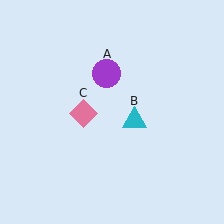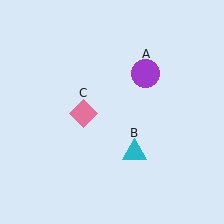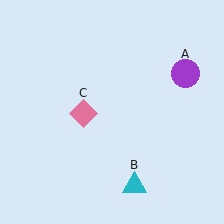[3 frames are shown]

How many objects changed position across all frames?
2 objects changed position: purple circle (object A), cyan triangle (object B).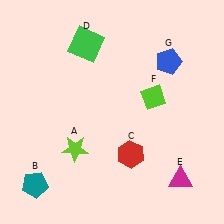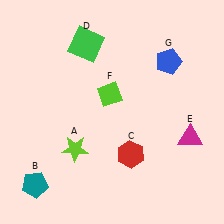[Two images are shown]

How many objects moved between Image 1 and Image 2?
2 objects moved between the two images.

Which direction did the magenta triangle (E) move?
The magenta triangle (E) moved up.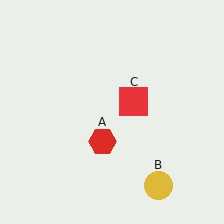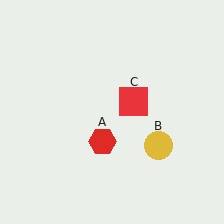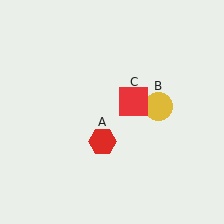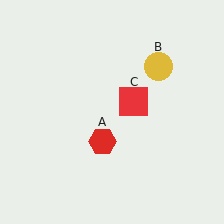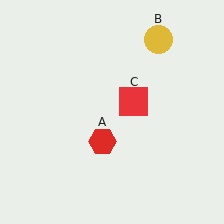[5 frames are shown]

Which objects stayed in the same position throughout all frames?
Red hexagon (object A) and red square (object C) remained stationary.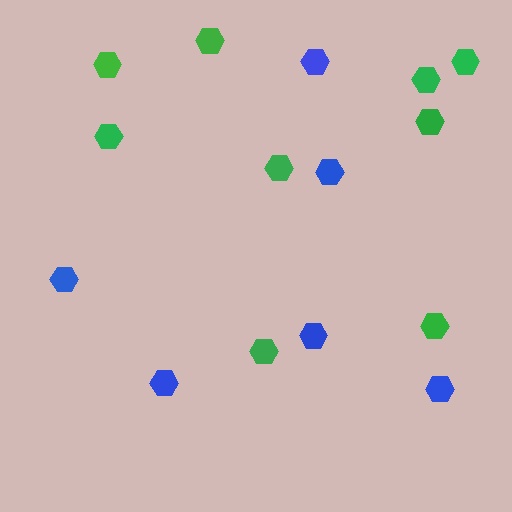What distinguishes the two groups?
There are 2 groups: one group of green hexagons (9) and one group of blue hexagons (6).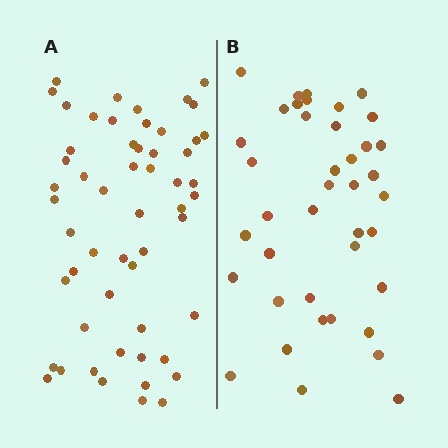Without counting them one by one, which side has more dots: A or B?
Region A (the left region) has more dots.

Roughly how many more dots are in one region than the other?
Region A has approximately 15 more dots than region B.